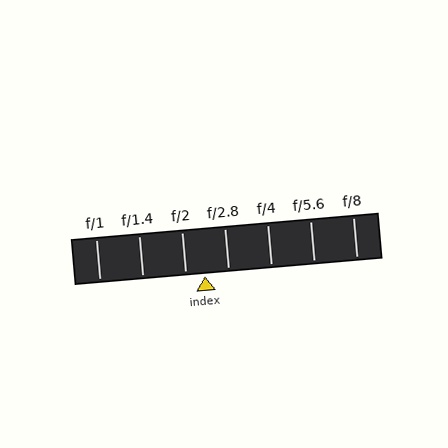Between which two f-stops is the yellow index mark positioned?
The index mark is between f/2 and f/2.8.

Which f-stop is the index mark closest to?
The index mark is closest to f/2.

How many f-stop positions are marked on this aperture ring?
There are 7 f-stop positions marked.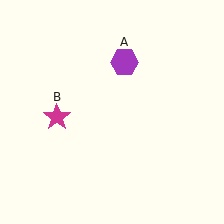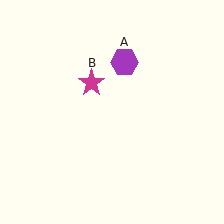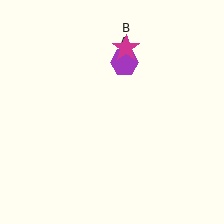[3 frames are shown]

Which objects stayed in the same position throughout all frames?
Purple hexagon (object A) remained stationary.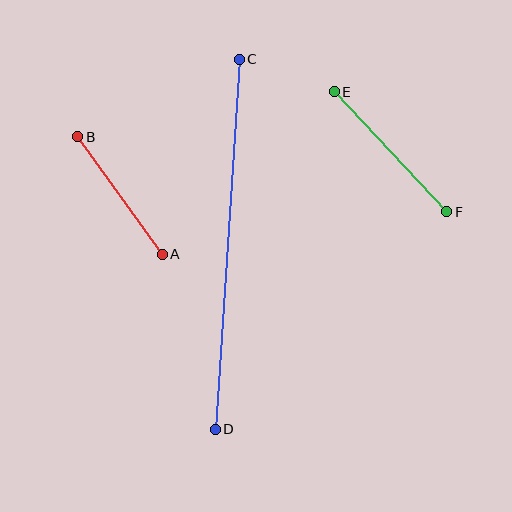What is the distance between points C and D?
The distance is approximately 371 pixels.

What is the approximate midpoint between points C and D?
The midpoint is at approximately (227, 244) pixels.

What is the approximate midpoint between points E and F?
The midpoint is at approximately (391, 152) pixels.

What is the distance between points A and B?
The distance is approximately 145 pixels.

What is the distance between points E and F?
The distance is approximately 165 pixels.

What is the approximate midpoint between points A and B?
The midpoint is at approximately (120, 196) pixels.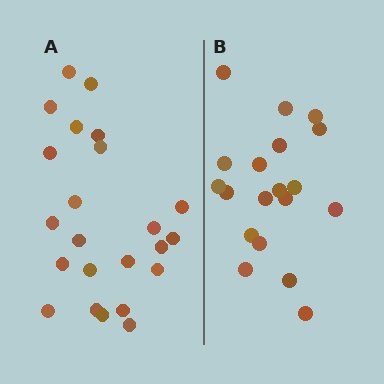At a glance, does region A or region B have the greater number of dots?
Region A (the left region) has more dots.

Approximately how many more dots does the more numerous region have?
Region A has about 4 more dots than region B.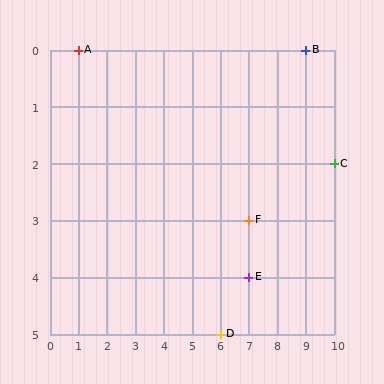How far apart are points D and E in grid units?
Points D and E are 1 column and 1 row apart (about 1.4 grid units diagonally).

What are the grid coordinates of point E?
Point E is at grid coordinates (7, 4).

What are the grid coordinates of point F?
Point F is at grid coordinates (7, 3).